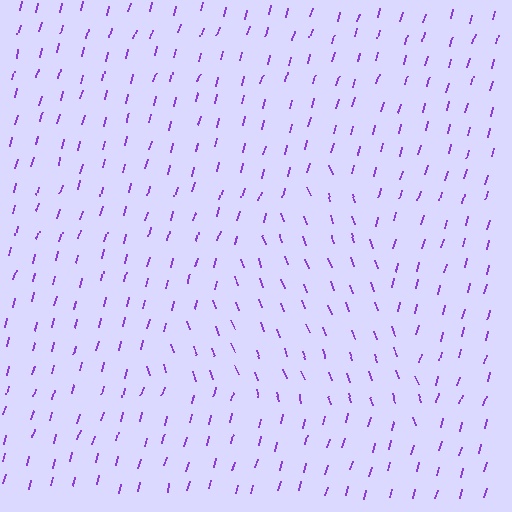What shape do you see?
I see a triangle.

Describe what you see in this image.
The image is filled with small purple line segments. A triangle region in the image has lines oriented differently from the surrounding lines, creating a visible texture boundary.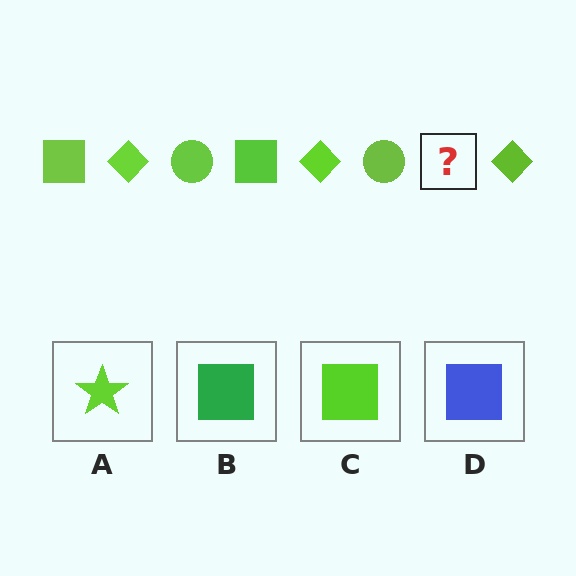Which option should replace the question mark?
Option C.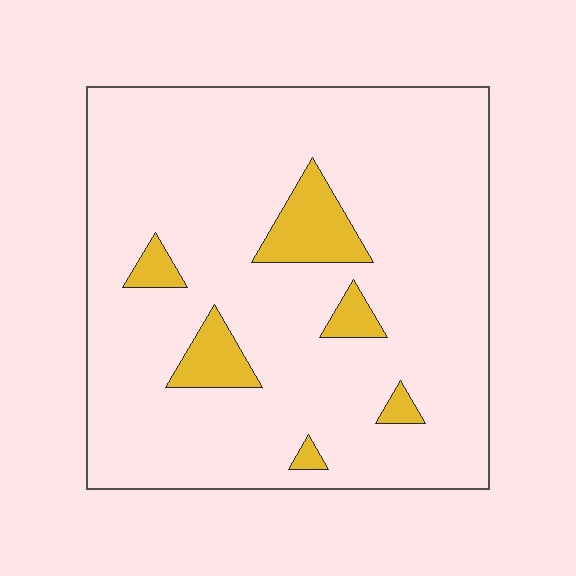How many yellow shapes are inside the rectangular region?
6.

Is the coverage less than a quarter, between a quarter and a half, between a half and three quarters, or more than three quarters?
Less than a quarter.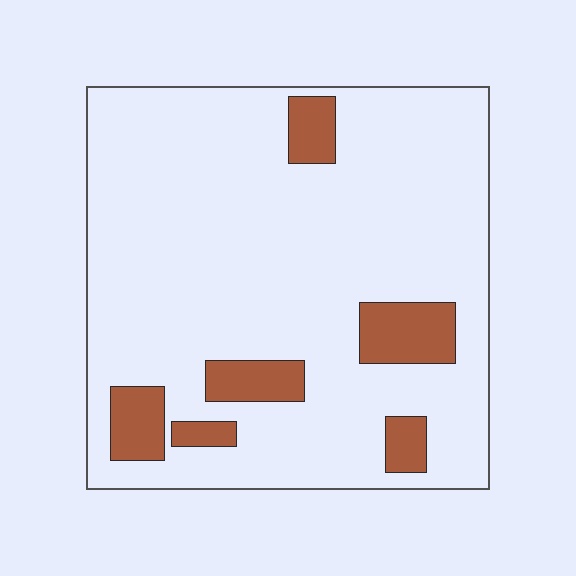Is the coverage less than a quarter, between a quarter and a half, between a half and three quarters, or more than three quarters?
Less than a quarter.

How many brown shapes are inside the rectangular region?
6.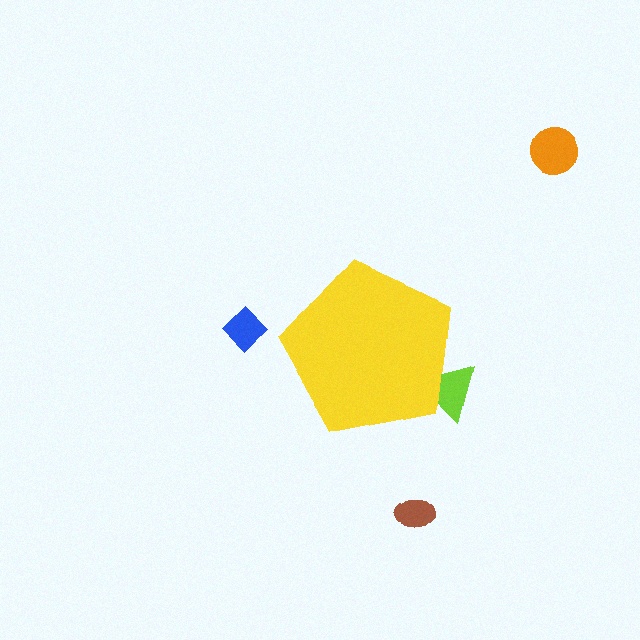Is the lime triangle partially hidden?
Yes, the lime triangle is partially hidden behind the yellow pentagon.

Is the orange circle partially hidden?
No, the orange circle is fully visible.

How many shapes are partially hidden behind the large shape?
1 shape is partially hidden.